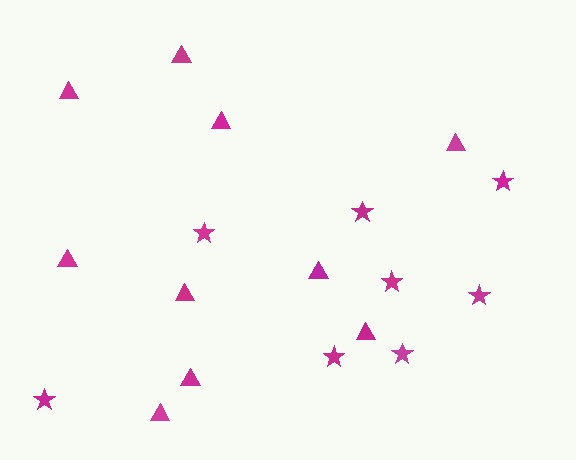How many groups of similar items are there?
There are 2 groups: one group of stars (8) and one group of triangles (10).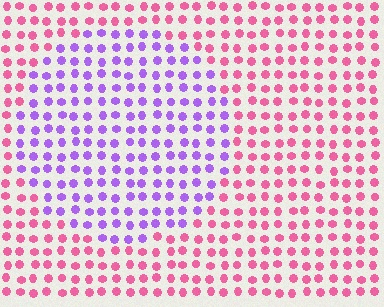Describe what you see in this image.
The image is filled with small pink elements in a uniform arrangement. A circle-shaped region is visible where the elements are tinted to a slightly different hue, forming a subtle color boundary.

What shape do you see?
I see a circle.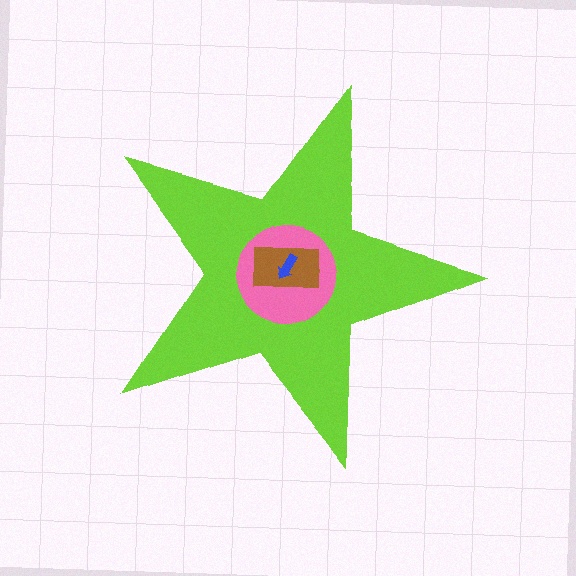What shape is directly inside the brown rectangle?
The blue arrow.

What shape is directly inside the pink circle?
The brown rectangle.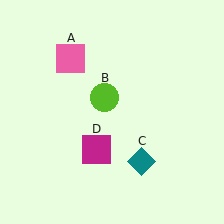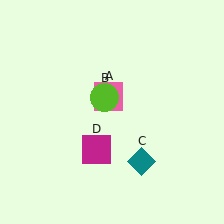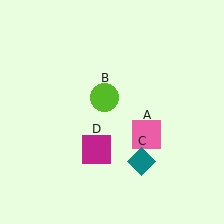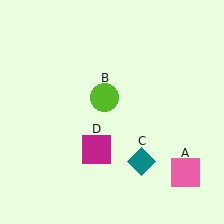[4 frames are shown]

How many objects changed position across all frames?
1 object changed position: pink square (object A).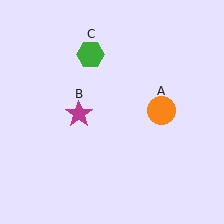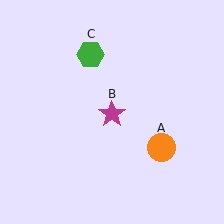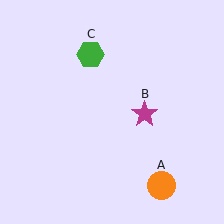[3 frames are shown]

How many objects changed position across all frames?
2 objects changed position: orange circle (object A), magenta star (object B).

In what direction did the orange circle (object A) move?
The orange circle (object A) moved down.